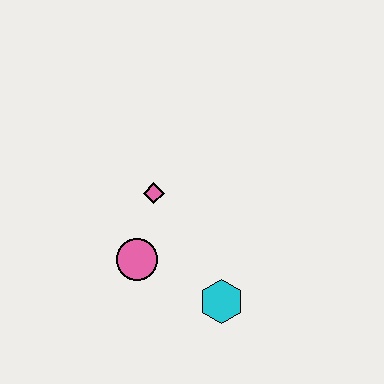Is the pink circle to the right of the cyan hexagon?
No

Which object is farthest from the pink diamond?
The cyan hexagon is farthest from the pink diamond.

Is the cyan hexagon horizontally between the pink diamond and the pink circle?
No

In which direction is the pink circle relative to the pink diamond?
The pink circle is below the pink diamond.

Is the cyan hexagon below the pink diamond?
Yes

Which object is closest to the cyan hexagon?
The pink circle is closest to the cyan hexagon.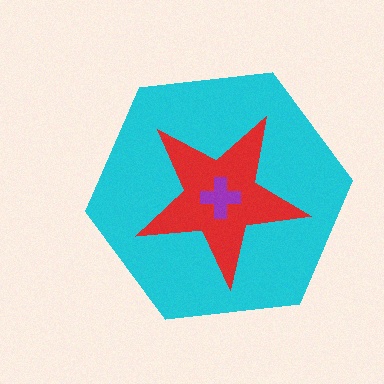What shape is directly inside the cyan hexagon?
The red star.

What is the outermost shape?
The cyan hexagon.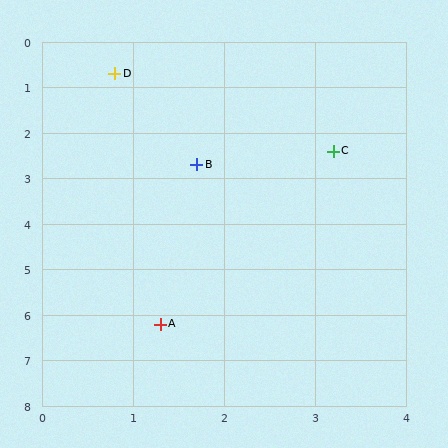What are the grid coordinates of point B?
Point B is at approximately (1.7, 2.7).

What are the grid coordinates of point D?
Point D is at approximately (0.8, 0.7).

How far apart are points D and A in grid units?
Points D and A are about 5.5 grid units apart.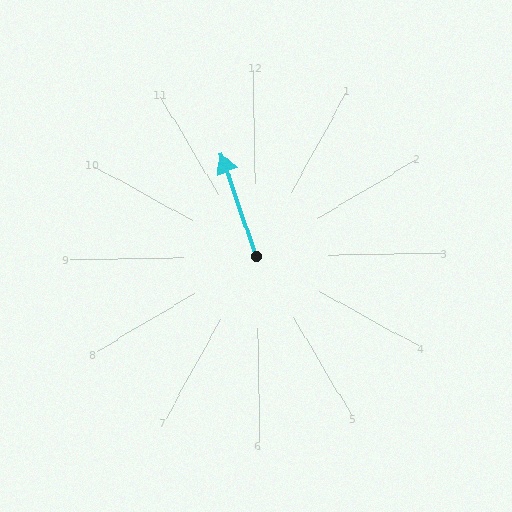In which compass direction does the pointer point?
North.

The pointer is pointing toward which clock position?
Roughly 11 o'clock.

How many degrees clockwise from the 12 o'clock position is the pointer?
Approximately 342 degrees.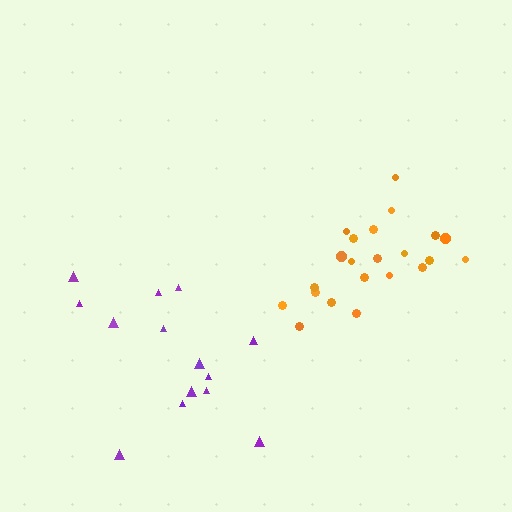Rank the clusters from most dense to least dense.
orange, purple.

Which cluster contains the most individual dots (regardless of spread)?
Orange (22).